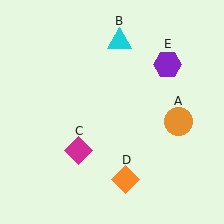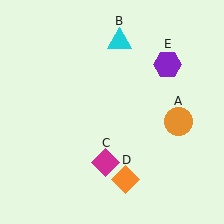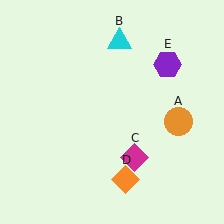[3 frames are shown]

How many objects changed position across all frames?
1 object changed position: magenta diamond (object C).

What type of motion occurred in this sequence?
The magenta diamond (object C) rotated counterclockwise around the center of the scene.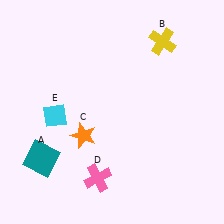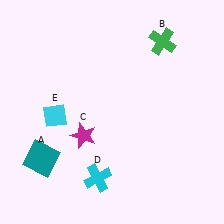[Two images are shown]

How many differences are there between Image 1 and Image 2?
There are 3 differences between the two images.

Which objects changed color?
B changed from yellow to green. C changed from orange to magenta. D changed from pink to cyan.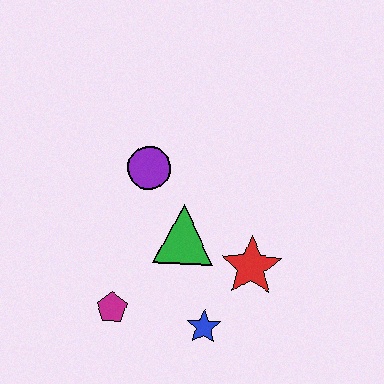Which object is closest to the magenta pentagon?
The blue star is closest to the magenta pentagon.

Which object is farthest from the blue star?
The purple circle is farthest from the blue star.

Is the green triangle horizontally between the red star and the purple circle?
Yes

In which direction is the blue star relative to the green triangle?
The blue star is below the green triangle.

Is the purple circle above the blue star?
Yes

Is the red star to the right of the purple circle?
Yes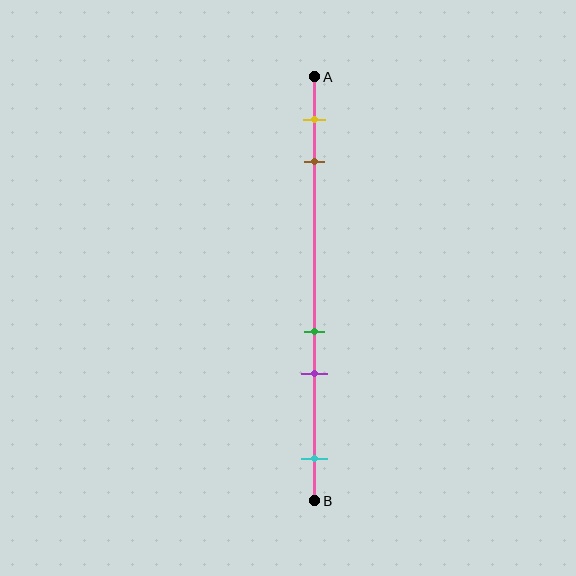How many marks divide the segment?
There are 5 marks dividing the segment.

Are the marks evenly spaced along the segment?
No, the marks are not evenly spaced.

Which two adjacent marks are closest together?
The green and purple marks are the closest adjacent pair.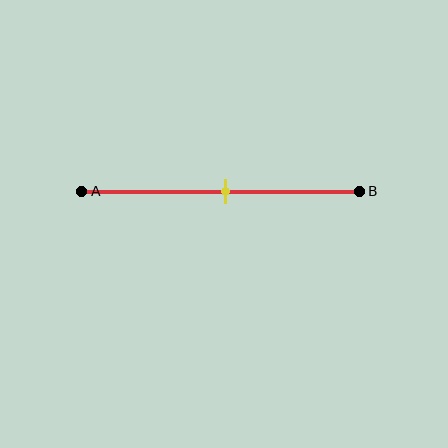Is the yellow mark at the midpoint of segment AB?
Yes, the mark is approximately at the midpoint.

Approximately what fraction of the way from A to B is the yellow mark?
The yellow mark is approximately 50% of the way from A to B.